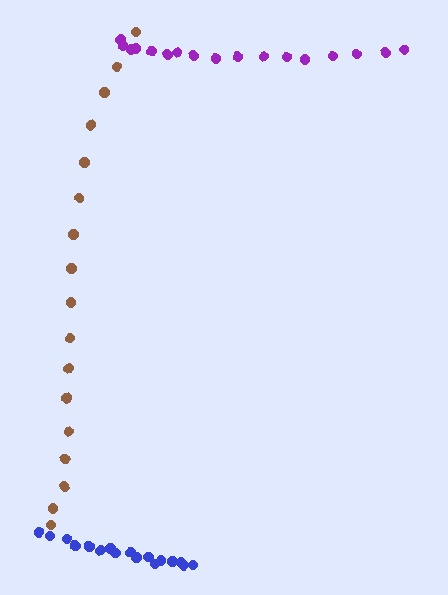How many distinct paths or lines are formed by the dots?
There are 3 distinct paths.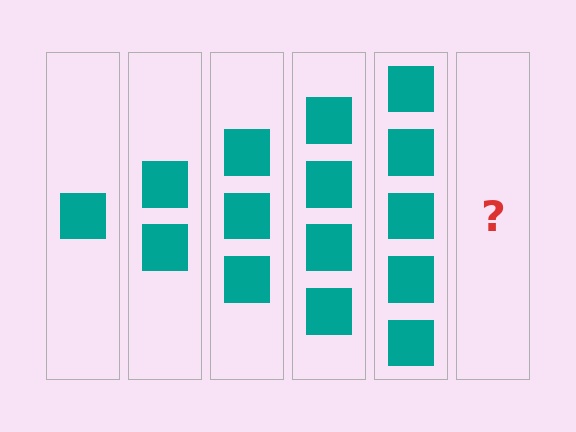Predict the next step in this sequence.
The next step is 6 squares.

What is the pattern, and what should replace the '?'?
The pattern is that each step adds one more square. The '?' should be 6 squares.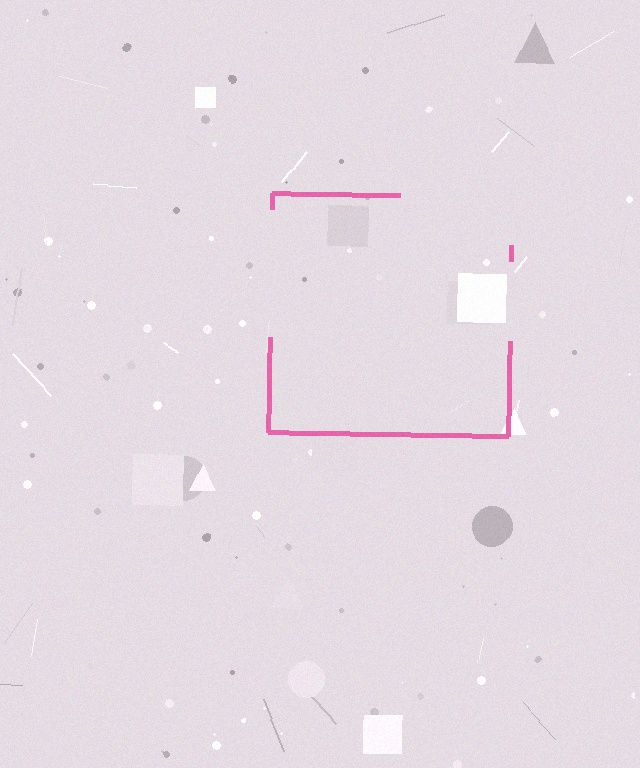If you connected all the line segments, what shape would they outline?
They would outline a square.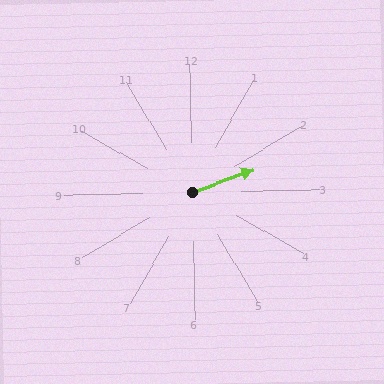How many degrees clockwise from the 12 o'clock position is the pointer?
Approximately 71 degrees.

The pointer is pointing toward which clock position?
Roughly 2 o'clock.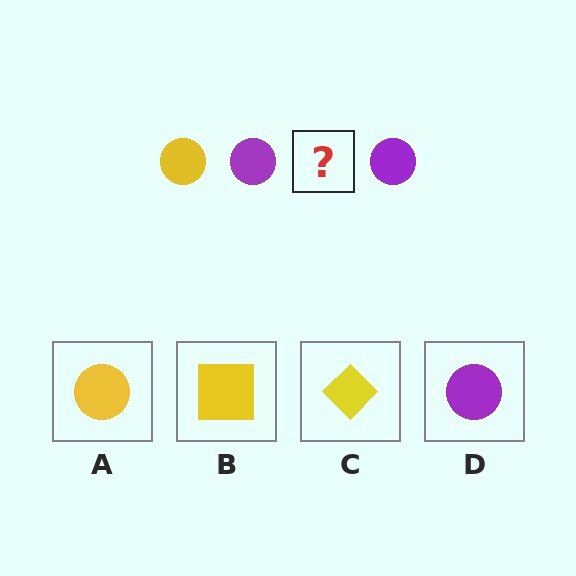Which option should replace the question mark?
Option A.